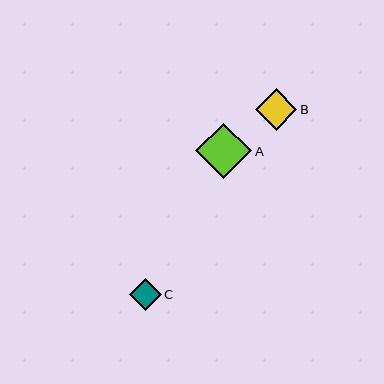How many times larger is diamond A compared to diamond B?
Diamond A is approximately 1.4 times the size of diamond B.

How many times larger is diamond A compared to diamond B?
Diamond A is approximately 1.4 times the size of diamond B.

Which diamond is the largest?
Diamond A is the largest with a size of approximately 56 pixels.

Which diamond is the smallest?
Diamond C is the smallest with a size of approximately 32 pixels.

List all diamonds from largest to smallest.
From largest to smallest: A, B, C.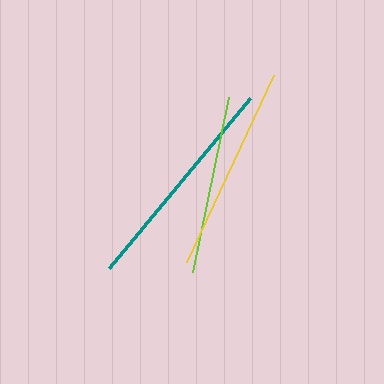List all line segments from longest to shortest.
From longest to shortest: teal, yellow, lime.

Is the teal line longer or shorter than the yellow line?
The teal line is longer than the yellow line.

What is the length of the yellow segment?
The yellow segment is approximately 207 pixels long.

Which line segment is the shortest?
The lime line is the shortest at approximately 179 pixels.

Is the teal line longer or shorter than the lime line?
The teal line is longer than the lime line.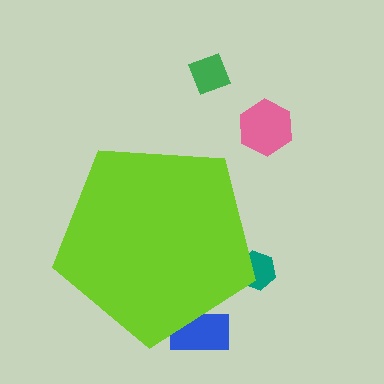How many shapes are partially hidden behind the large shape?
2 shapes are partially hidden.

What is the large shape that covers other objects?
A lime pentagon.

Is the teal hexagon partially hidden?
Yes, the teal hexagon is partially hidden behind the lime pentagon.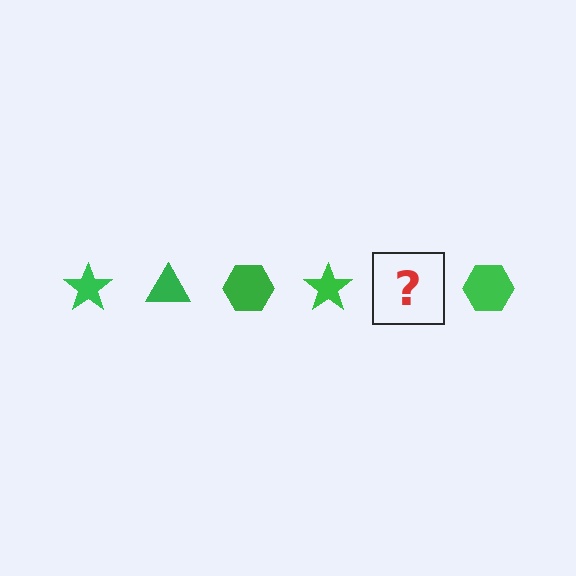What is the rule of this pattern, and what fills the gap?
The rule is that the pattern cycles through star, triangle, hexagon shapes in green. The gap should be filled with a green triangle.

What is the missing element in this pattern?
The missing element is a green triangle.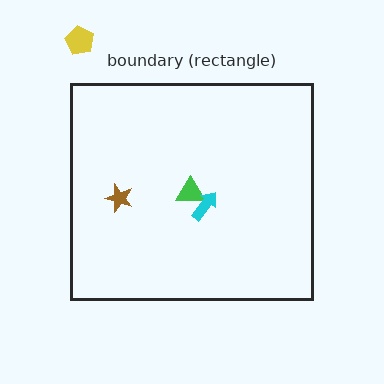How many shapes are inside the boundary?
3 inside, 1 outside.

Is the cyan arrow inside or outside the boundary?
Inside.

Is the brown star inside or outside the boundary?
Inside.